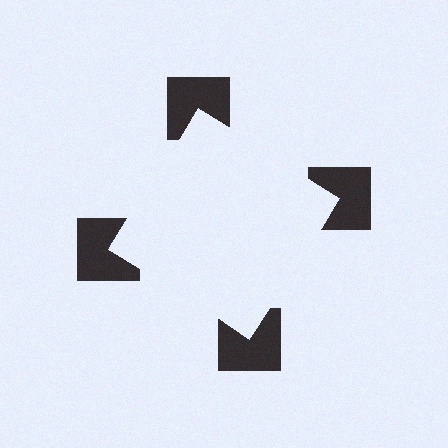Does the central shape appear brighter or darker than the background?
It typically appears slightly brighter than the background, even though no actual brightness change is drawn.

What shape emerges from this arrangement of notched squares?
An illusory square — its edges are inferred from the aligned wedge cuts in the notched squares, not physically drawn.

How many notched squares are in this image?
There are 4 — one at each vertex of the illusory square.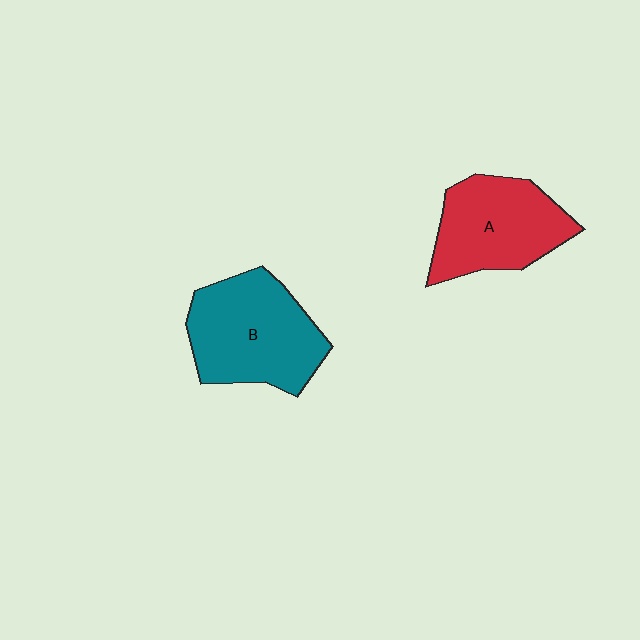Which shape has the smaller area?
Shape A (red).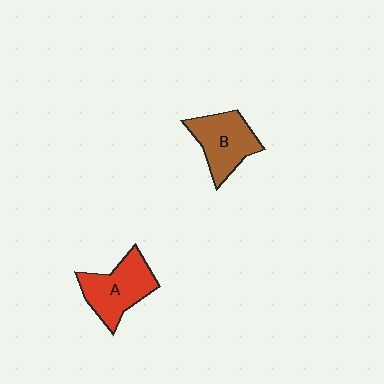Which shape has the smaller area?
Shape B (brown).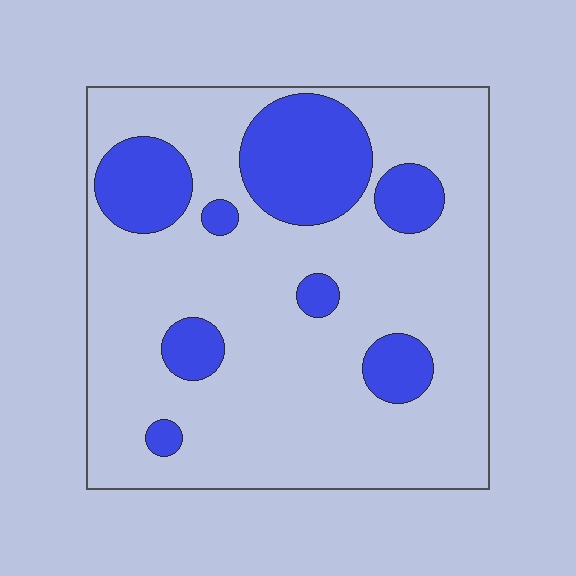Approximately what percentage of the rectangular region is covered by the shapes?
Approximately 20%.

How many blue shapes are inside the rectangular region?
8.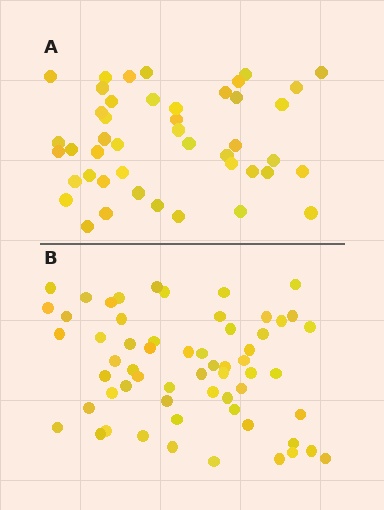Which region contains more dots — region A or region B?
Region B (the bottom region) has more dots.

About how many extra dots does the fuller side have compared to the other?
Region B has approximately 15 more dots than region A.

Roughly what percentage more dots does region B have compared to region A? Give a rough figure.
About 35% more.